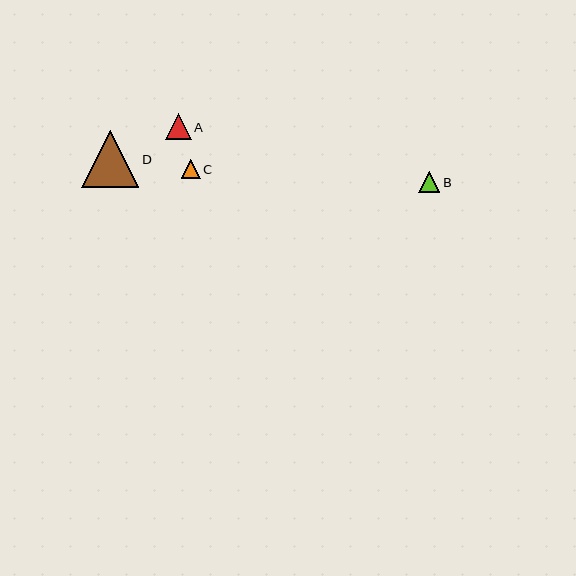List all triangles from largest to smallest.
From largest to smallest: D, A, B, C.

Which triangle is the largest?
Triangle D is the largest with a size of approximately 57 pixels.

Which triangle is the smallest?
Triangle C is the smallest with a size of approximately 19 pixels.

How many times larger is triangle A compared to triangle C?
Triangle A is approximately 1.3 times the size of triangle C.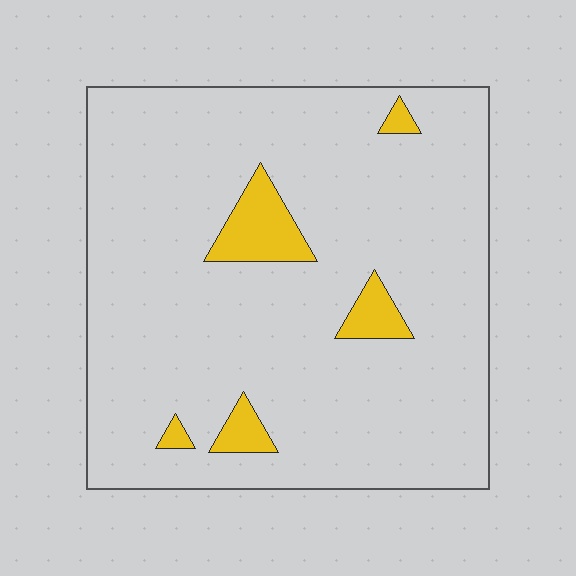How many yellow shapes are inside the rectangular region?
5.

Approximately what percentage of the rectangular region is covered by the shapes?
Approximately 10%.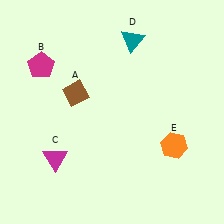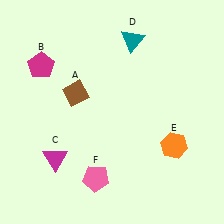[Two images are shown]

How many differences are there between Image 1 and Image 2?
There is 1 difference between the two images.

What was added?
A pink pentagon (F) was added in Image 2.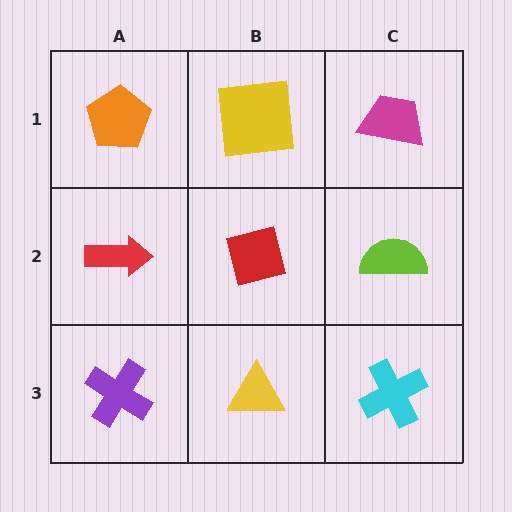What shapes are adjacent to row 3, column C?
A lime semicircle (row 2, column C), a yellow triangle (row 3, column B).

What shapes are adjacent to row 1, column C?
A lime semicircle (row 2, column C), a yellow square (row 1, column B).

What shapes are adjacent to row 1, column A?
A red arrow (row 2, column A), a yellow square (row 1, column B).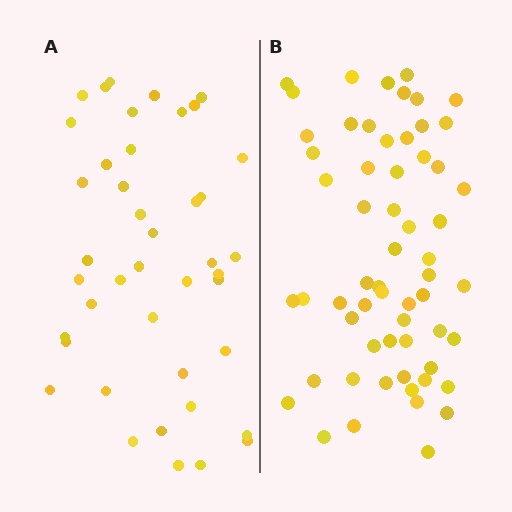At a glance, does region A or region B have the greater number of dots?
Region B (the right region) has more dots.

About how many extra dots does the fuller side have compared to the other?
Region B has approximately 20 more dots than region A.